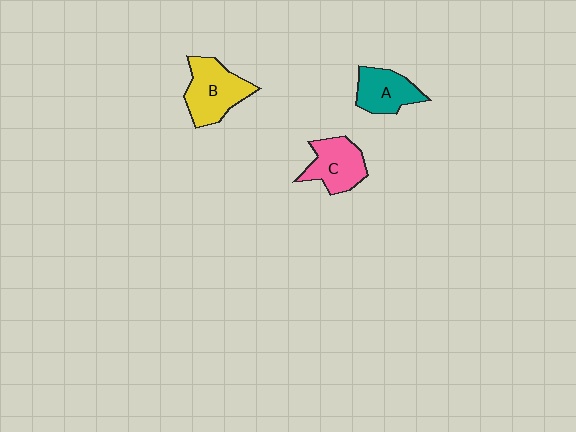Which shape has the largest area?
Shape B (yellow).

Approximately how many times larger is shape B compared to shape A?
Approximately 1.3 times.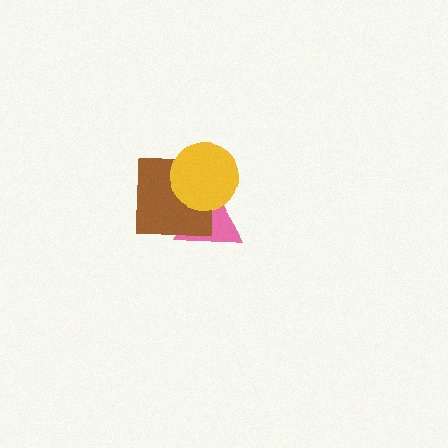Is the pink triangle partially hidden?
Yes, it is partially covered by another shape.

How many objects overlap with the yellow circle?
2 objects overlap with the yellow circle.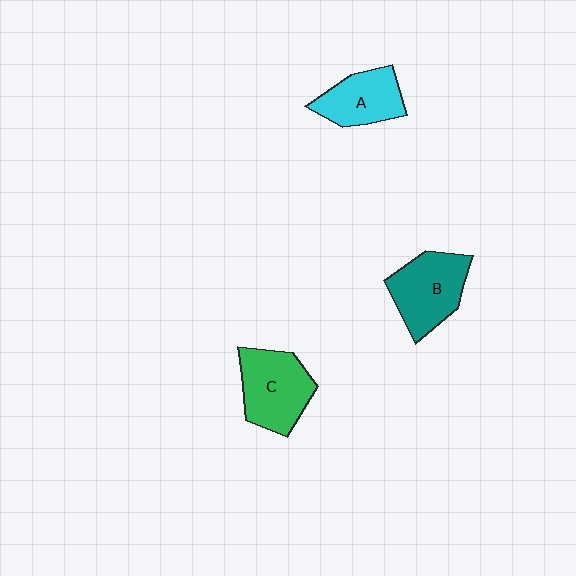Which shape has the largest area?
Shape C (green).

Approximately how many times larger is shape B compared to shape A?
Approximately 1.3 times.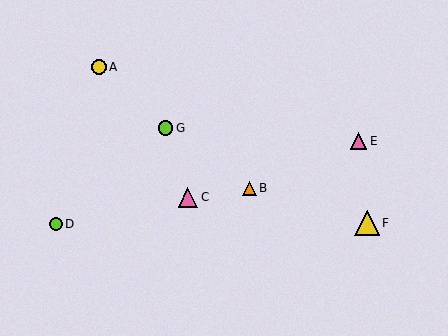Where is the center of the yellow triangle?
The center of the yellow triangle is at (367, 223).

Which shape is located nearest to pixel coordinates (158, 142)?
The lime circle (labeled G) at (166, 128) is nearest to that location.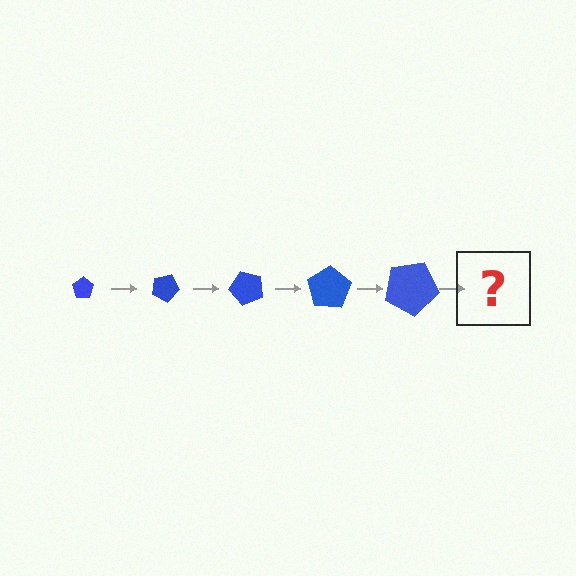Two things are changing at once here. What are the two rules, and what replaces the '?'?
The two rules are that the pentagon grows larger each step and it rotates 25 degrees each step. The '?' should be a pentagon, larger than the previous one and rotated 125 degrees from the start.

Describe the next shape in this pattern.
It should be a pentagon, larger than the previous one and rotated 125 degrees from the start.